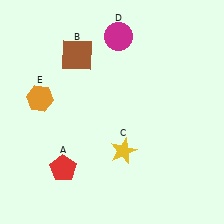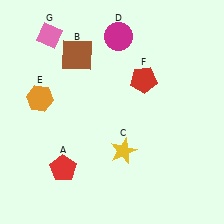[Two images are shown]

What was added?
A red pentagon (F), a pink diamond (G) were added in Image 2.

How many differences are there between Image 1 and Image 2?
There are 2 differences between the two images.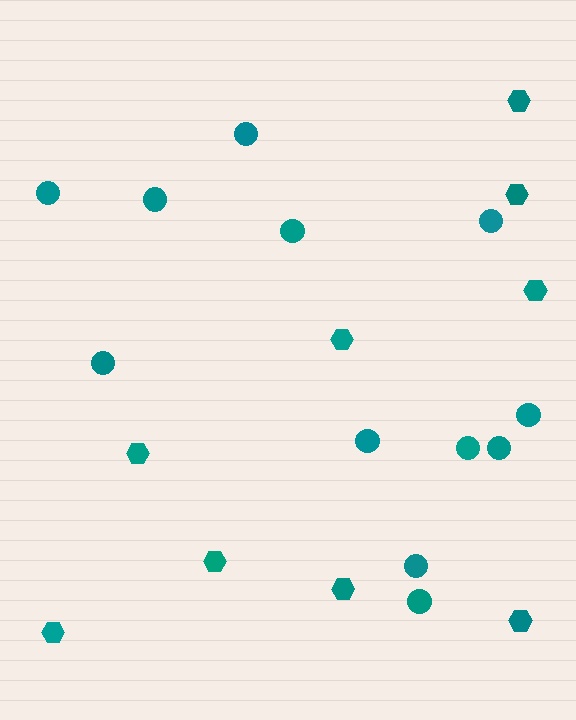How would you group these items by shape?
There are 2 groups: one group of hexagons (9) and one group of circles (12).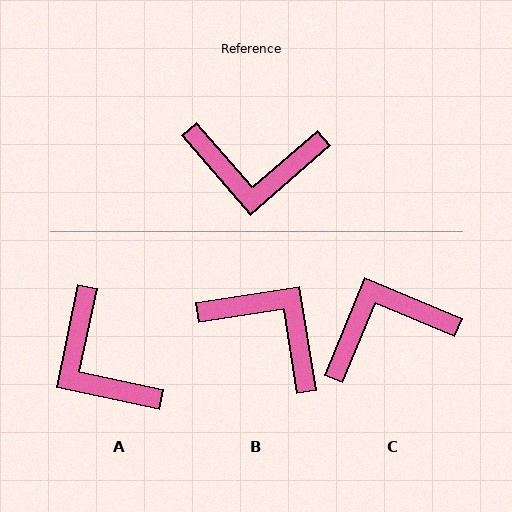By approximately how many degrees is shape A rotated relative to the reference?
Approximately 53 degrees clockwise.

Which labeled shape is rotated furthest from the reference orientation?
C, about 154 degrees away.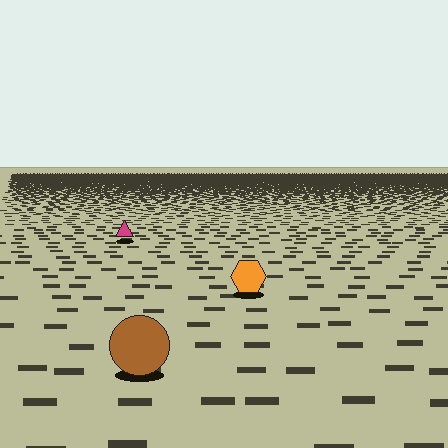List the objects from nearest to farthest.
From nearest to farthest: the brown circle, the orange hexagon, the magenta triangle.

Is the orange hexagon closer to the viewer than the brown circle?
No. The brown circle is closer — you can tell from the texture gradient: the ground texture is coarser near it.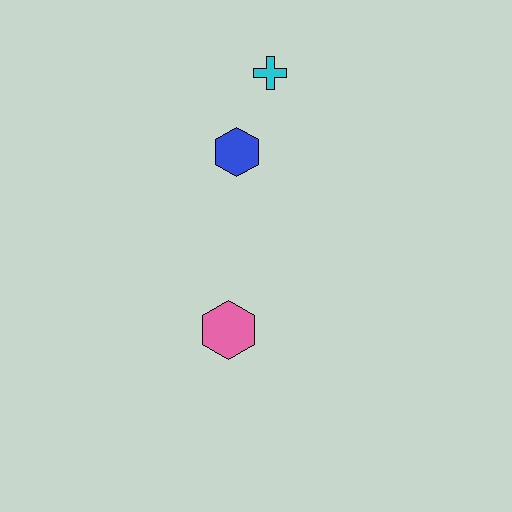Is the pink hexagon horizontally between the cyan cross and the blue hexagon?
No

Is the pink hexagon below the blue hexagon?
Yes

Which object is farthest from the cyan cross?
The pink hexagon is farthest from the cyan cross.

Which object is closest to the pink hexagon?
The blue hexagon is closest to the pink hexagon.